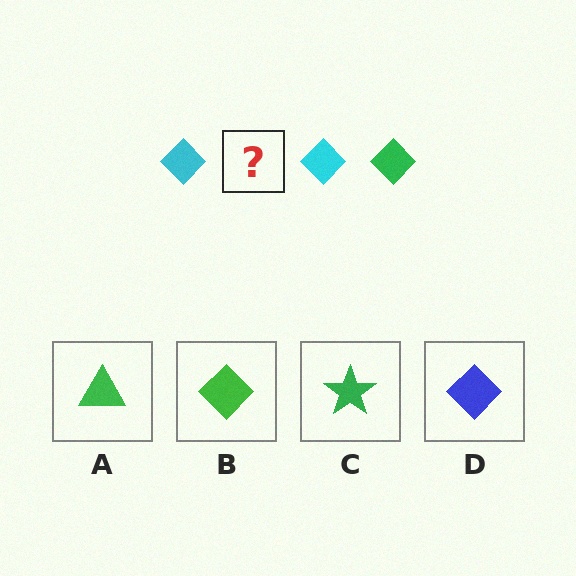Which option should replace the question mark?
Option B.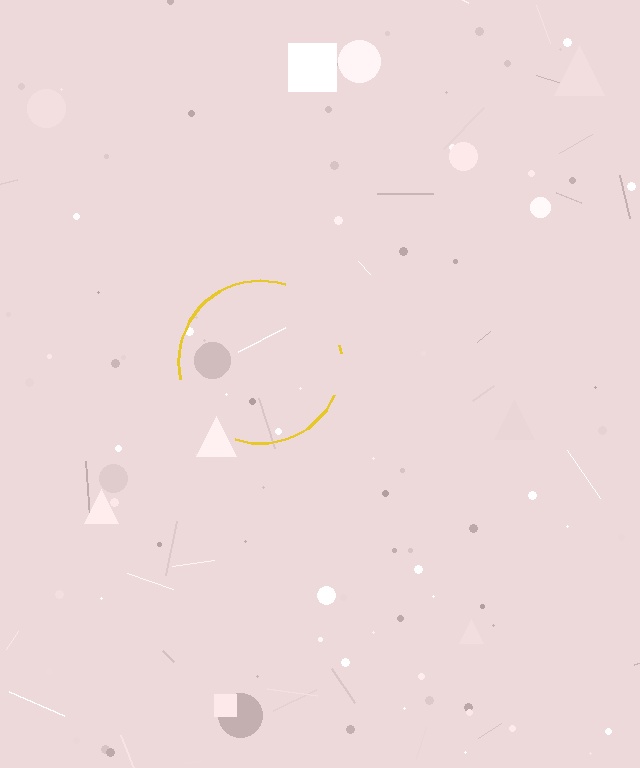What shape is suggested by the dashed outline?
The dashed outline suggests a circle.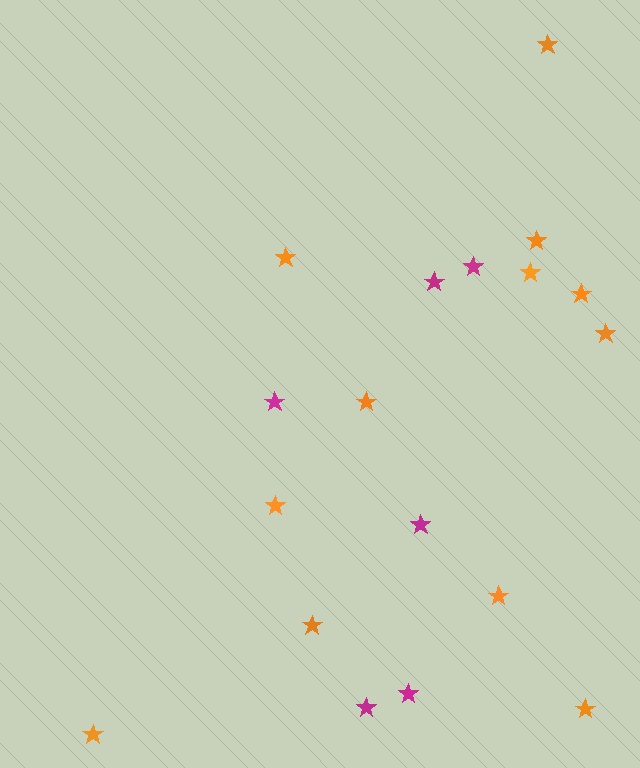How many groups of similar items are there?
There are 2 groups: one group of orange stars (12) and one group of magenta stars (6).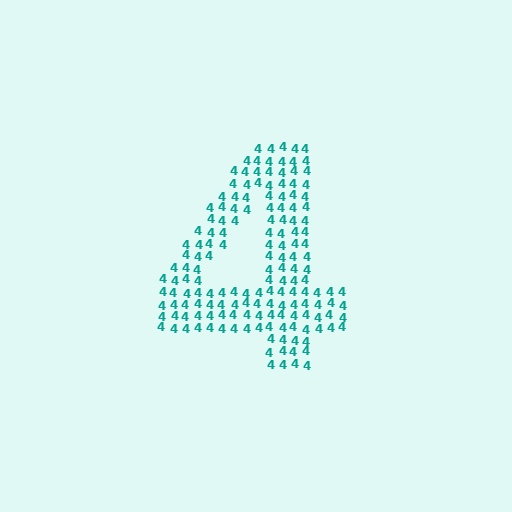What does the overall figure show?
The overall figure shows the digit 4.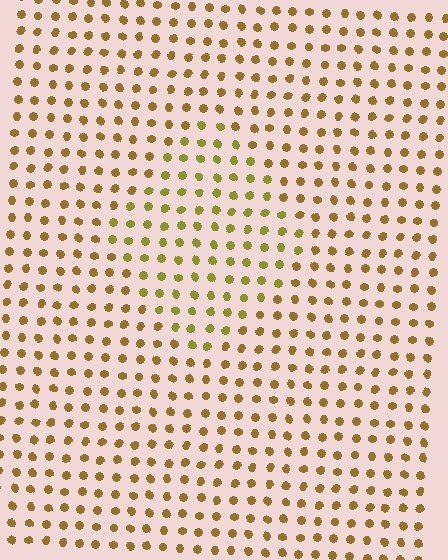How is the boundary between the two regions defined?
The boundary is defined purely by a slight shift in hue (about 24 degrees). Spacing, size, and orientation are identical on both sides.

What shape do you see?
I see a diamond.